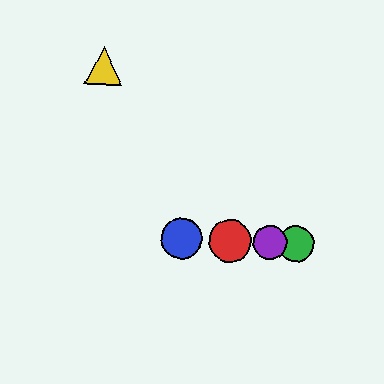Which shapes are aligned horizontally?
The red circle, the blue circle, the green circle, the purple circle are aligned horizontally.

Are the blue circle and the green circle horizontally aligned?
Yes, both are at y≈238.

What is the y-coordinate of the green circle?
The green circle is at y≈244.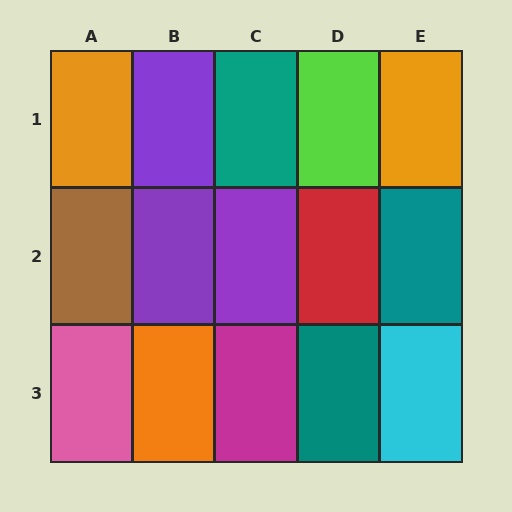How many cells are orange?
3 cells are orange.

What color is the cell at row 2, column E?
Teal.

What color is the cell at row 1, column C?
Teal.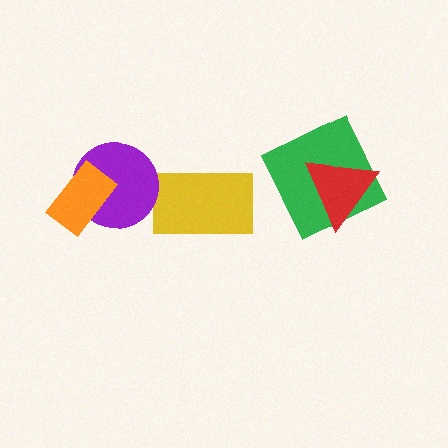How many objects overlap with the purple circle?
1 object overlaps with the purple circle.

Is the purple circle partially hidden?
Yes, it is partially covered by another shape.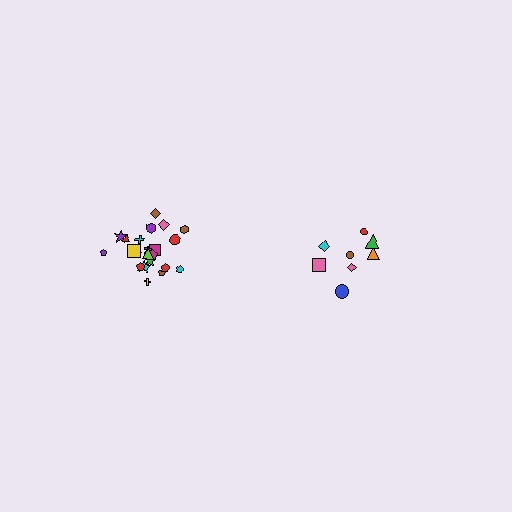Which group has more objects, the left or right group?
The left group.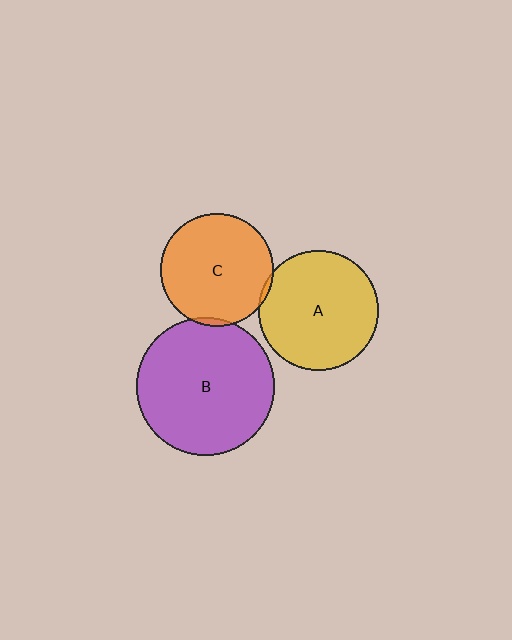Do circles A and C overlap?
Yes.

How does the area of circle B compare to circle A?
Approximately 1.3 times.